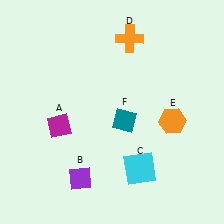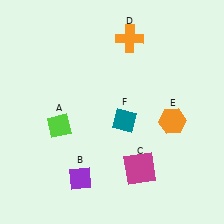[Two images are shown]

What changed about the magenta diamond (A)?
In Image 1, A is magenta. In Image 2, it changed to lime.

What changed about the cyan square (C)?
In Image 1, C is cyan. In Image 2, it changed to magenta.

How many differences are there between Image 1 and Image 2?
There are 2 differences between the two images.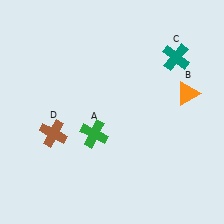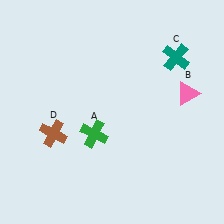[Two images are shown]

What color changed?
The triangle (B) changed from orange in Image 1 to pink in Image 2.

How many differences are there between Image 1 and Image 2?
There is 1 difference between the two images.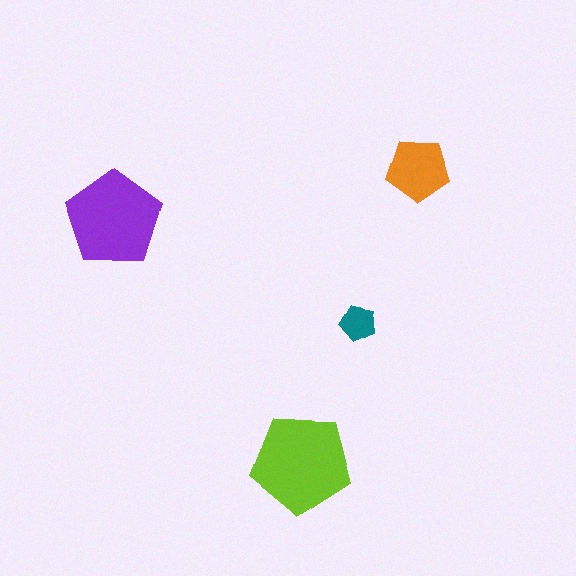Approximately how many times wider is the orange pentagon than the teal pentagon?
About 1.5 times wider.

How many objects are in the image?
There are 4 objects in the image.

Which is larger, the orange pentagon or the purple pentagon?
The purple one.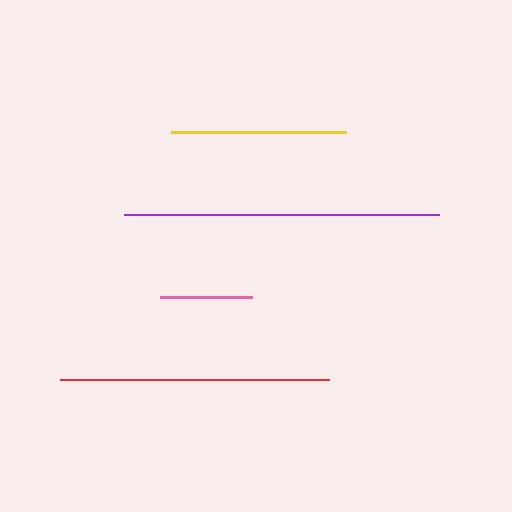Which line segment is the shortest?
The pink line is the shortest at approximately 92 pixels.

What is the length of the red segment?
The red segment is approximately 269 pixels long.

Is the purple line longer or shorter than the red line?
The purple line is longer than the red line.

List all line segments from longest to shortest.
From longest to shortest: purple, red, yellow, pink.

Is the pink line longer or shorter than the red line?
The red line is longer than the pink line.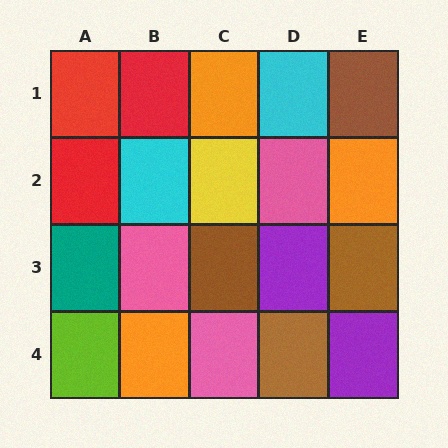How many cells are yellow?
1 cell is yellow.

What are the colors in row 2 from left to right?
Red, cyan, yellow, pink, orange.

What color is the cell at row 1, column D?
Cyan.